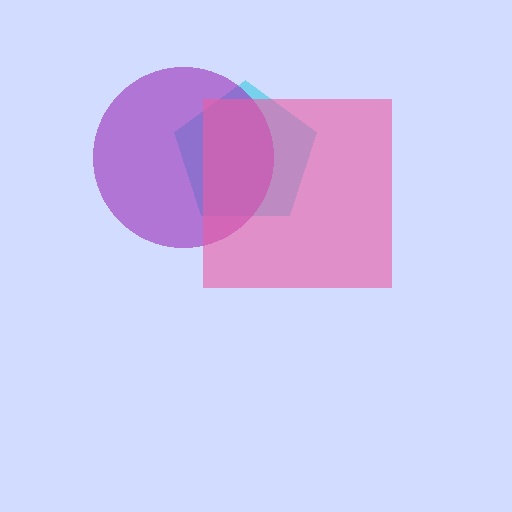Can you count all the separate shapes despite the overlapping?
Yes, there are 3 separate shapes.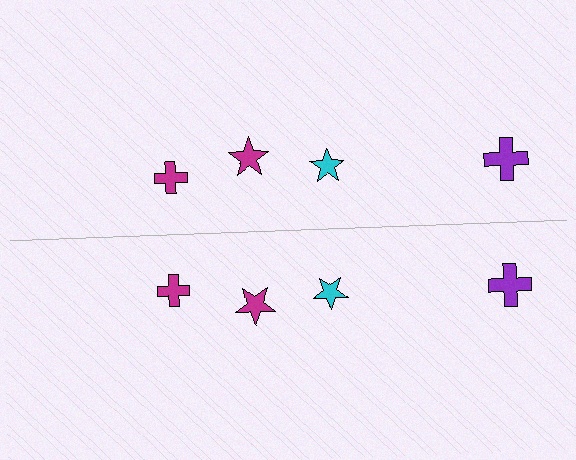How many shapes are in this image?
There are 8 shapes in this image.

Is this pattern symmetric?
Yes, this pattern has bilateral (reflection) symmetry.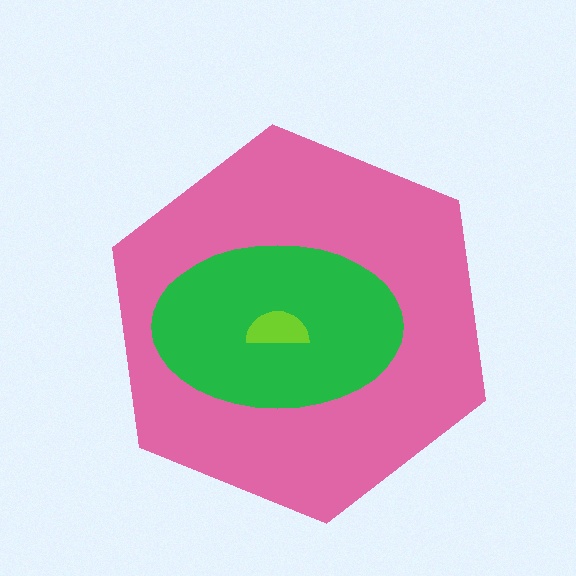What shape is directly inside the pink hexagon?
The green ellipse.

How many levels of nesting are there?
3.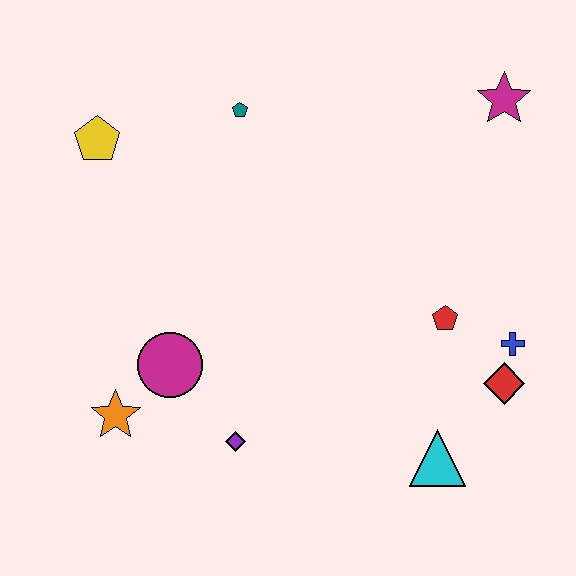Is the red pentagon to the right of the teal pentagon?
Yes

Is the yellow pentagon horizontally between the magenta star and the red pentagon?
No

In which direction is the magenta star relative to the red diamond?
The magenta star is above the red diamond.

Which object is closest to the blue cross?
The red diamond is closest to the blue cross.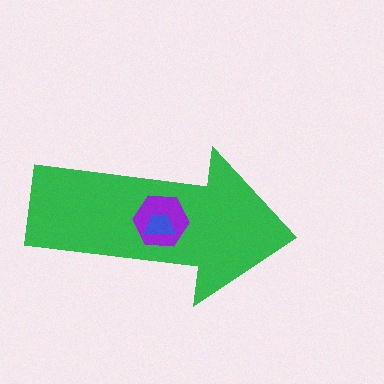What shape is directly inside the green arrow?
The purple hexagon.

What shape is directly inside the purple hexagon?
The blue trapezoid.